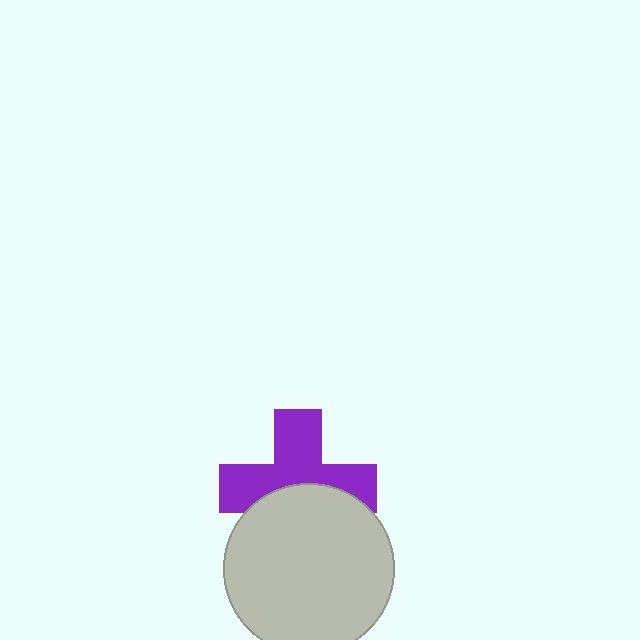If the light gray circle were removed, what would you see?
You would see the complete purple cross.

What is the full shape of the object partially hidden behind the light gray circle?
The partially hidden object is a purple cross.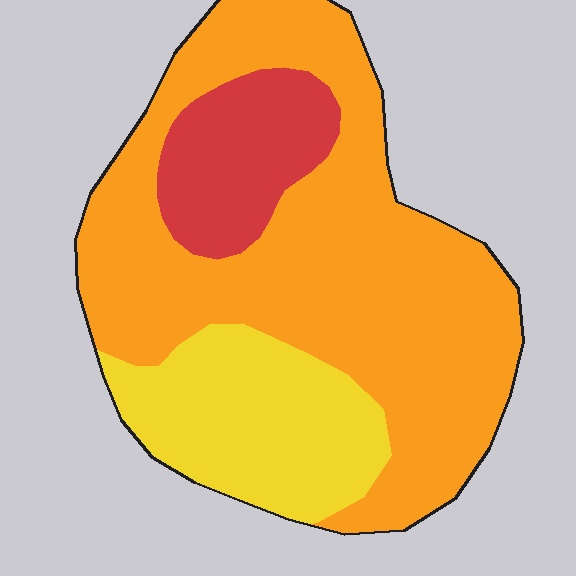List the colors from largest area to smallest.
From largest to smallest: orange, yellow, red.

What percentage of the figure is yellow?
Yellow takes up about one quarter (1/4) of the figure.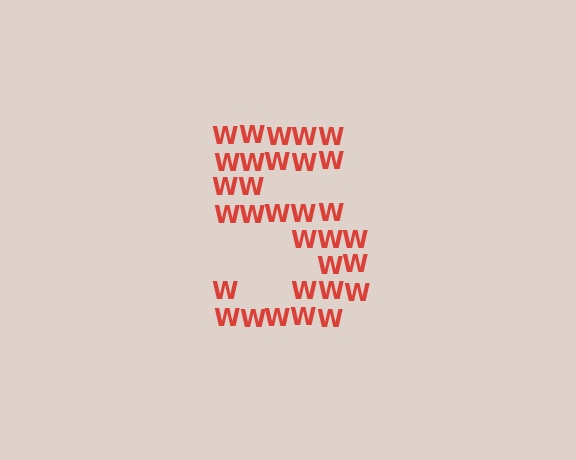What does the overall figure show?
The overall figure shows the digit 5.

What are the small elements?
The small elements are letter W's.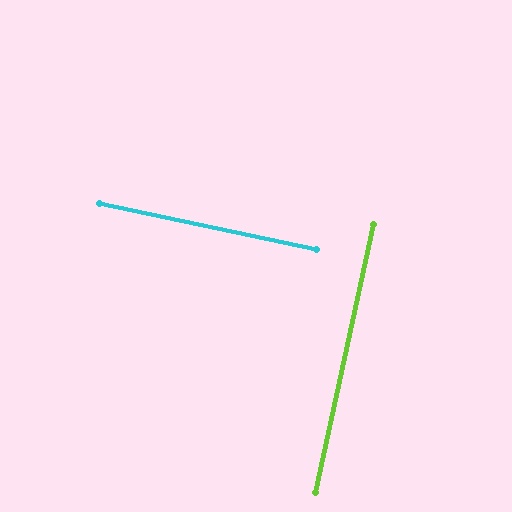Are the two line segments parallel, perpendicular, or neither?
Perpendicular — they meet at approximately 90°.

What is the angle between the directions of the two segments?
Approximately 90 degrees.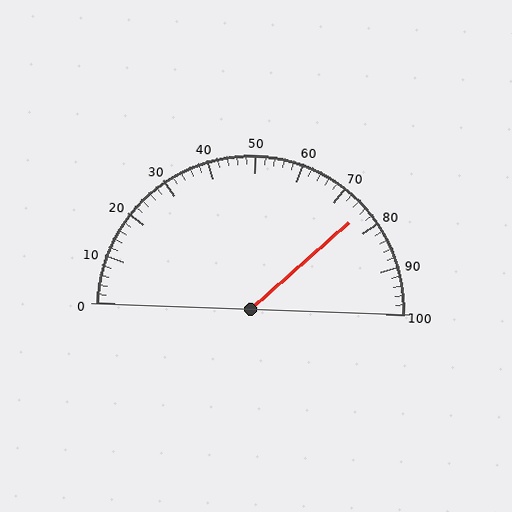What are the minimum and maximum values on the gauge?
The gauge ranges from 0 to 100.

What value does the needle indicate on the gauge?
The needle indicates approximately 76.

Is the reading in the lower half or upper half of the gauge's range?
The reading is in the upper half of the range (0 to 100).